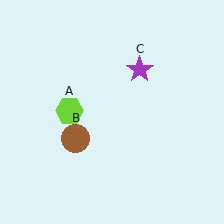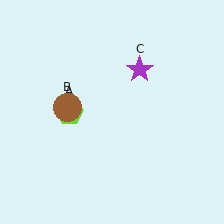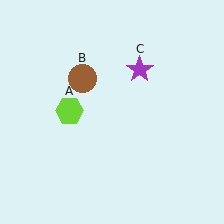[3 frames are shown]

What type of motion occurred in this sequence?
The brown circle (object B) rotated clockwise around the center of the scene.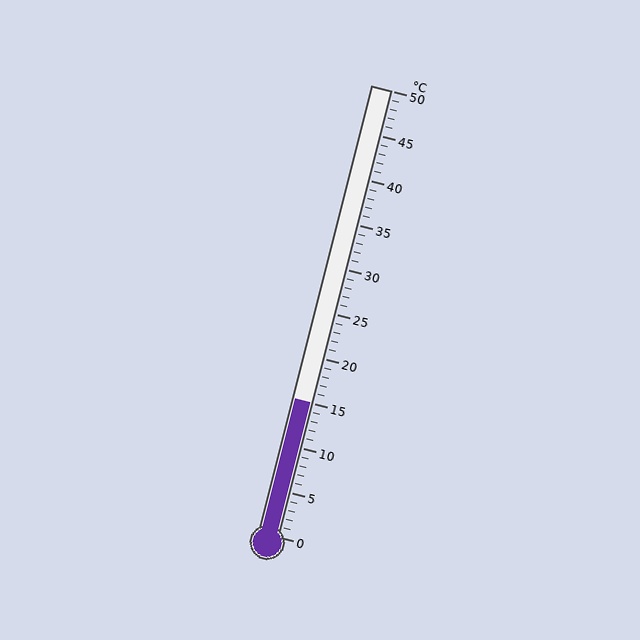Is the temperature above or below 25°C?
The temperature is below 25°C.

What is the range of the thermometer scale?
The thermometer scale ranges from 0°C to 50°C.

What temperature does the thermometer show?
The thermometer shows approximately 15°C.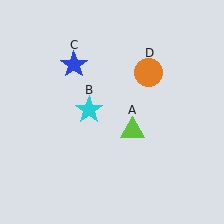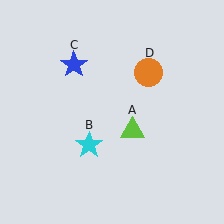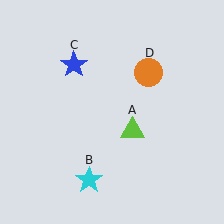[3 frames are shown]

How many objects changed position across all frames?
1 object changed position: cyan star (object B).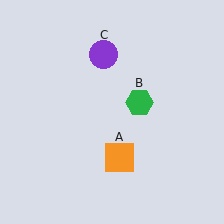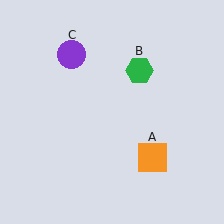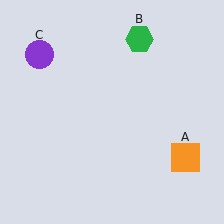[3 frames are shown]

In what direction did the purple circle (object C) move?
The purple circle (object C) moved left.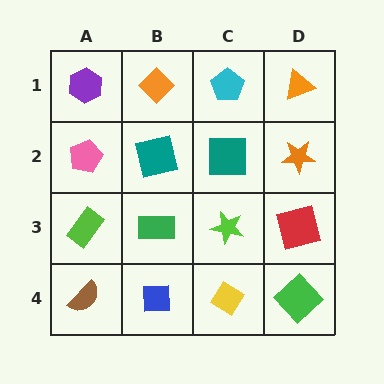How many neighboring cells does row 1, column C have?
3.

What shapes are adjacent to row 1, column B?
A teal square (row 2, column B), a purple hexagon (row 1, column A), a cyan pentagon (row 1, column C).